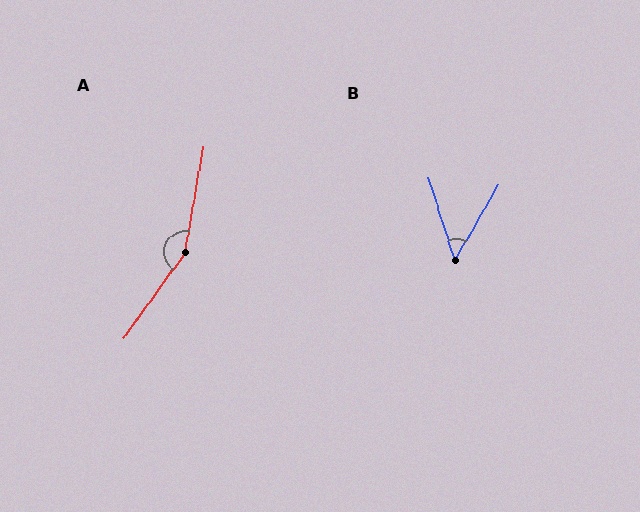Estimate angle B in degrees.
Approximately 48 degrees.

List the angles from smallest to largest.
B (48°), A (155°).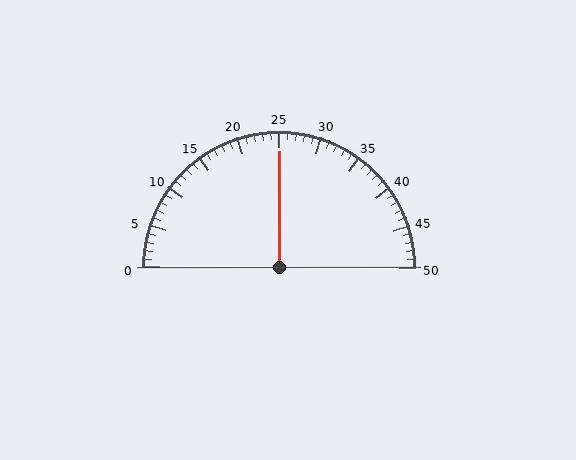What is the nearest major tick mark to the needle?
The nearest major tick mark is 25.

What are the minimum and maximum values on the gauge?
The gauge ranges from 0 to 50.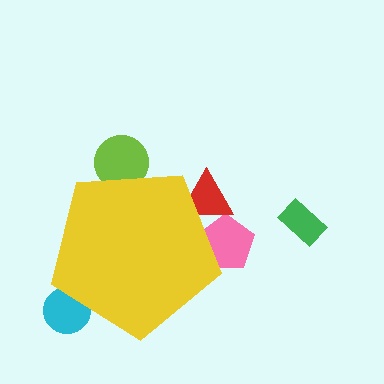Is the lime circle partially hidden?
Yes, the lime circle is partially hidden behind the yellow pentagon.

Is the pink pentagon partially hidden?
Yes, the pink pentagon is partially hidden behind the yellow pentagon.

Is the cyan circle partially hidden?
Yes, the cyan circle is partially hidden behind the yellow pentagon.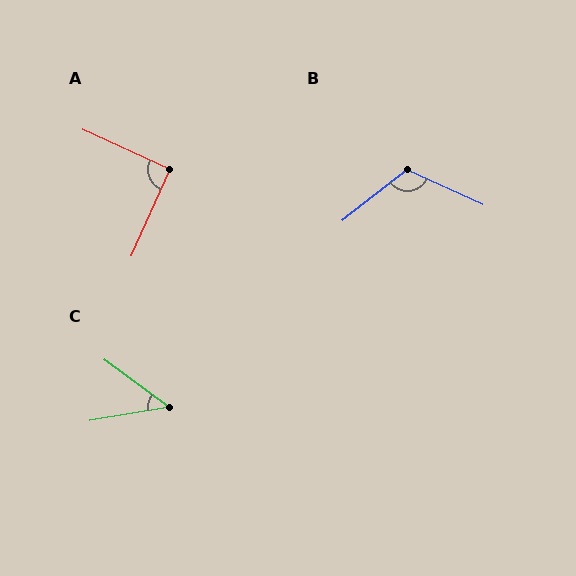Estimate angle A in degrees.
Approximately 90 degrees.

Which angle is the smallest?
C, at approximately 46 degrees.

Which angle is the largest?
B, at approximately 117 degrees.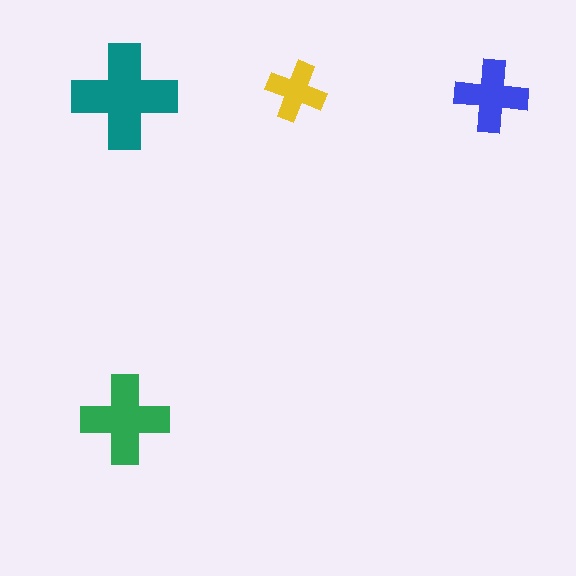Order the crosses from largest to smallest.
the teal one, the green one, the blue one, the yellow one.